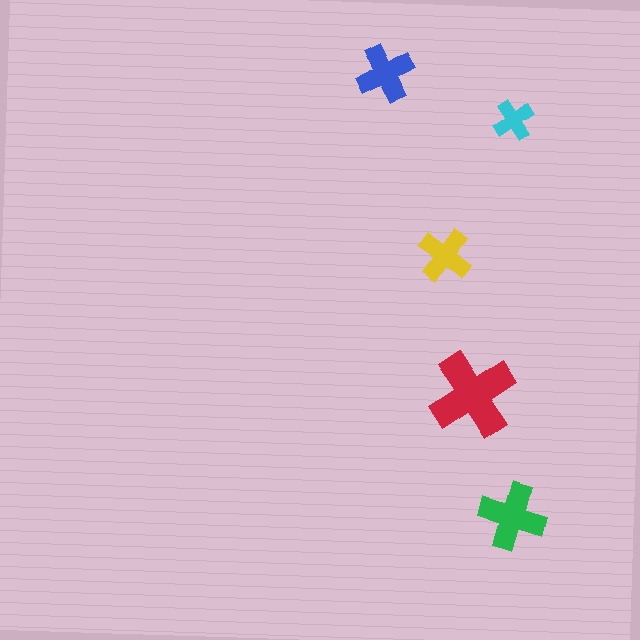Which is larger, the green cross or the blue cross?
The green one.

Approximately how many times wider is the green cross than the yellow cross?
About 1.5 times wider.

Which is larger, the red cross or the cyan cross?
The red one.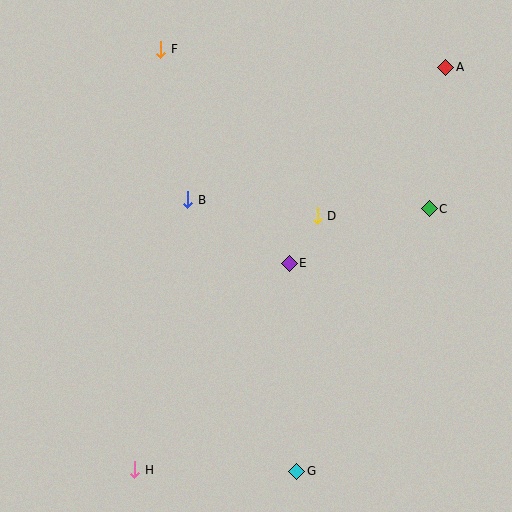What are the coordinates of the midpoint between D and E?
The midpoint between D and E is at (303, 240).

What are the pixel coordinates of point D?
Point D is at (317, 216).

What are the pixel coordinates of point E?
Point E is at (289, 263).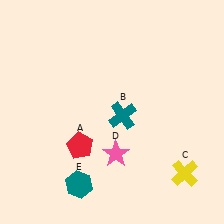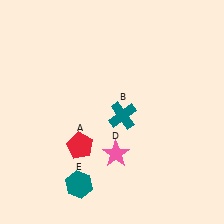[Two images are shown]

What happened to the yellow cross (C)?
The yellow cross (C) was removed in Image 2. It was in the bottom-right area of Image 1.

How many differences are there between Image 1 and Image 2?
There is 1 difference between the two images.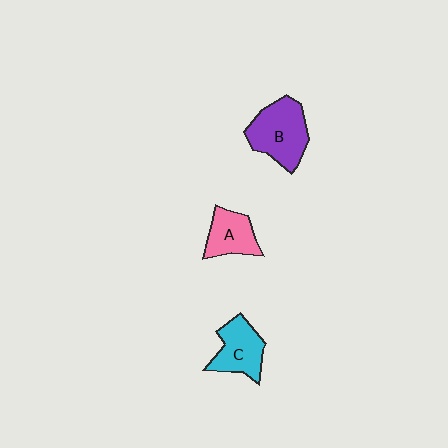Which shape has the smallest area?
Shape A (pink).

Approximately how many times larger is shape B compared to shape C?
Approximately 1.3 times.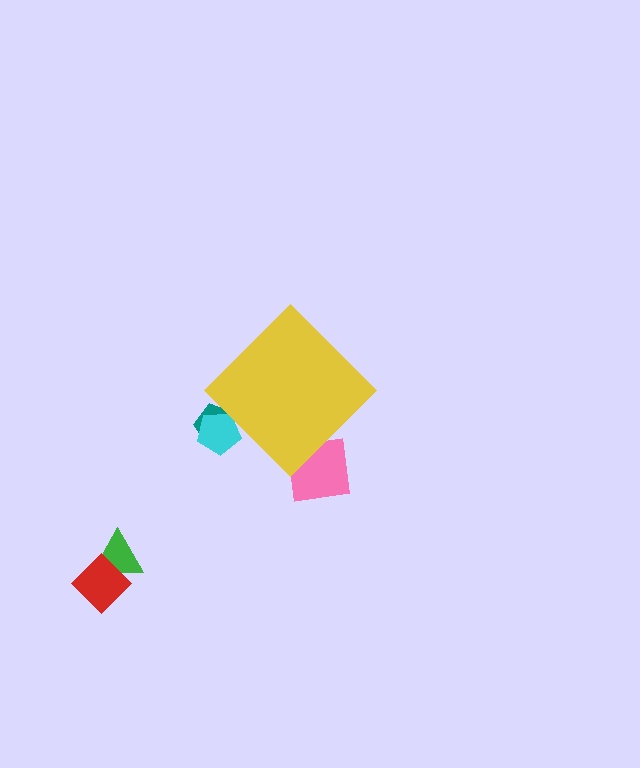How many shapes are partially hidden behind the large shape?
3 shapes are partially hidden.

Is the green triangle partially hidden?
No, the green triangle is fully visible.